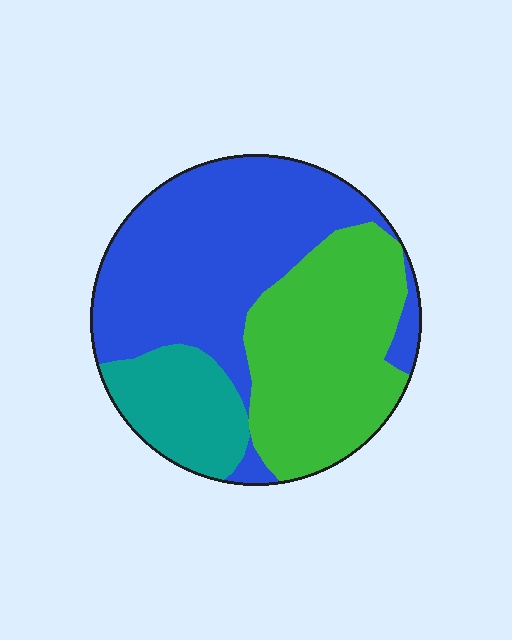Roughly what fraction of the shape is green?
Green takes up about three eighths (3/8) of the shape.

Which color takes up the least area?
Teal, at roughly 15%.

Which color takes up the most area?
Blue, at roughly 50%.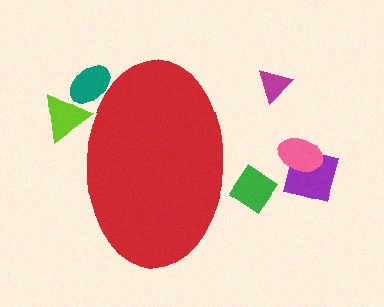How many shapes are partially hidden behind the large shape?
3 shapes are partially hidden.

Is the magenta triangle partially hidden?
No, the magenta triangle is fully visible.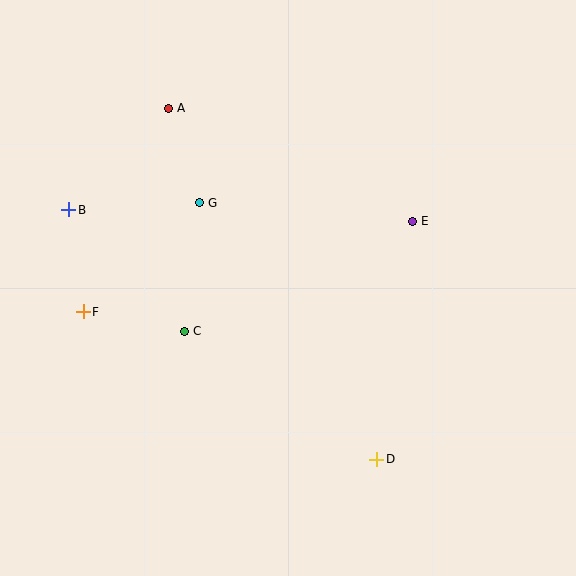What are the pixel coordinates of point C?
Point C is at (184, 331).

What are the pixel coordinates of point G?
Point G is at (199, 203).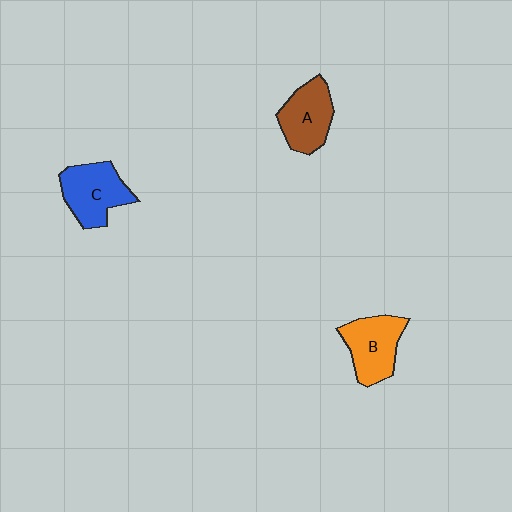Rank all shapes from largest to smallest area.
From largest to smallest: C (blue), B (orange), A (brown).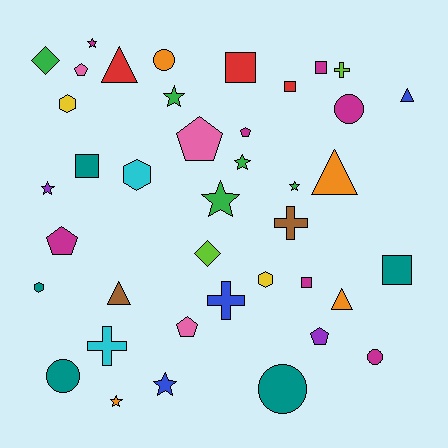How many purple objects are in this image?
There are 2 purple objects.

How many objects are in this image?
There are 40 objects.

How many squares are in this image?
There are 6 squares.